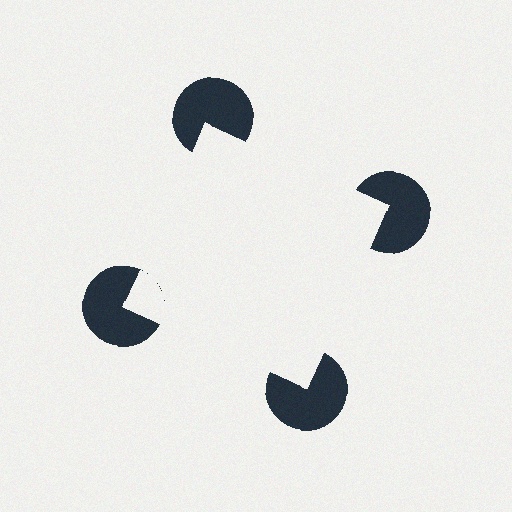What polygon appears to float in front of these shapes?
An illusory square — its edges are inferred from the aligned wedge cuts in the pac-man discs, not physically drawn.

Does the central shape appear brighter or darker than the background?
It typically appears slightly brighter than the background, even though no actual brightness change is drawn.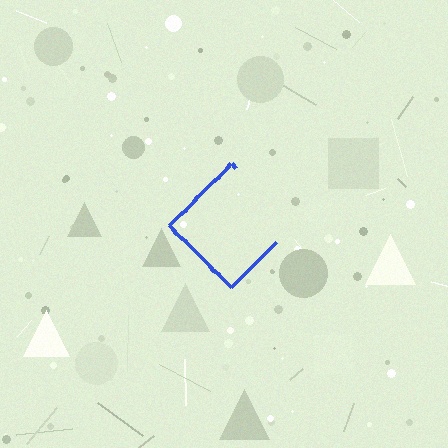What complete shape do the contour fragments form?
The contour fragments form a diamond.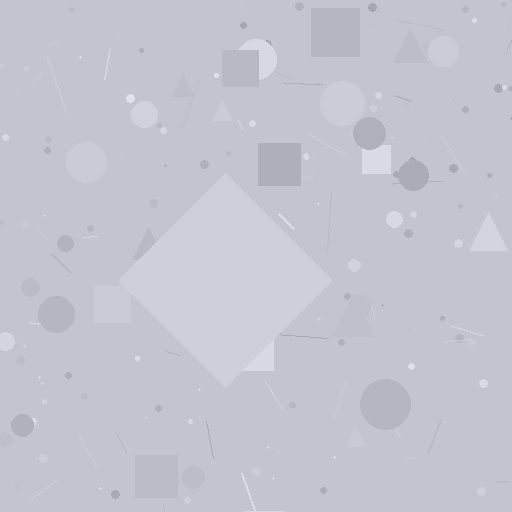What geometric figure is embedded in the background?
A diamond is embedded in the background.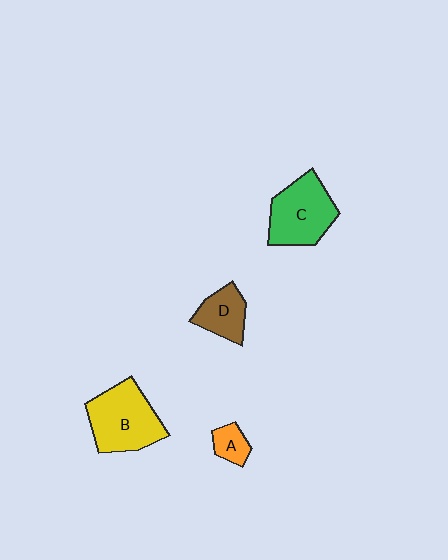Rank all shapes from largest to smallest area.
From largest to smallest: B (yellow), C (green), D (brown), A (orange).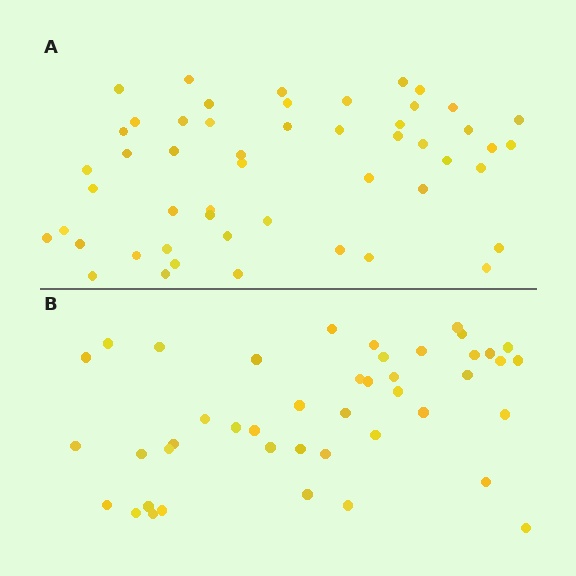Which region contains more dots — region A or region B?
Region A (the top region) has more dots.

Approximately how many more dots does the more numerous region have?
Region A has roughly 8 or so more dots than region B.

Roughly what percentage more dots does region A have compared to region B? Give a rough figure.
About 15% more.